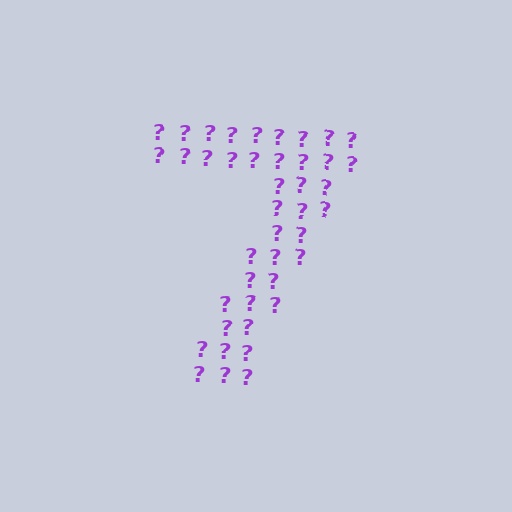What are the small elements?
The small elements are question marks.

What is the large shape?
The large shape is the digit 7.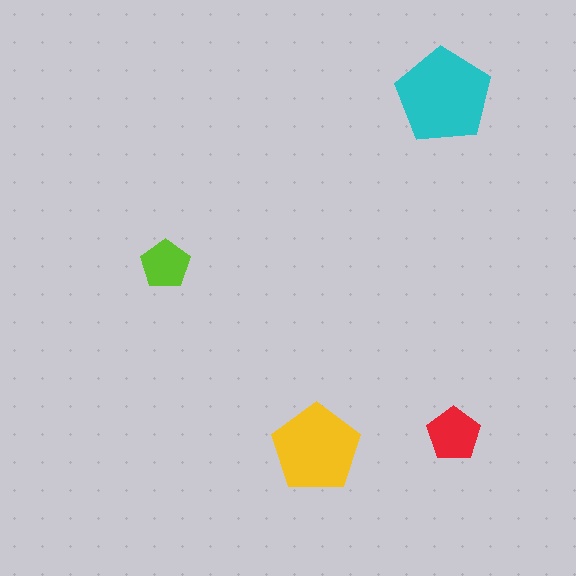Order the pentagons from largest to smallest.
the cyan one, the yellow one, the red one, the lime one.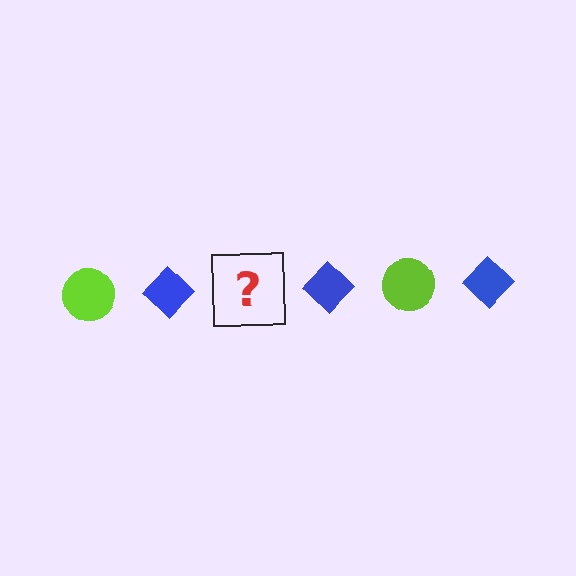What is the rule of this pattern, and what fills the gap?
The rule is that the pattern alternates between lime circle and blue diamond. The gap should be filled with a lime circle.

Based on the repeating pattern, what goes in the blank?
The blank should be a lime circle.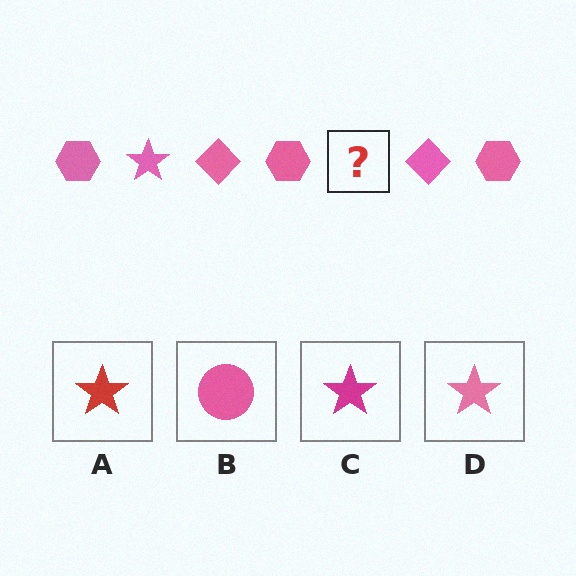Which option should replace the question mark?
Option D.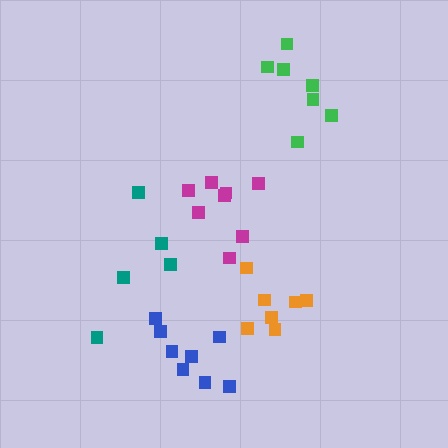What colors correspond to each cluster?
The clusters are colored: green, blue, magenta, orange, teal.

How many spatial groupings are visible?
There are 5 spatial groupings.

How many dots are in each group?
Group 1: 7 dots, Group 2: 8 dots, Group 3: 8 dots, Group 4: 7 dots, Group 5: 5 dots (35 total).